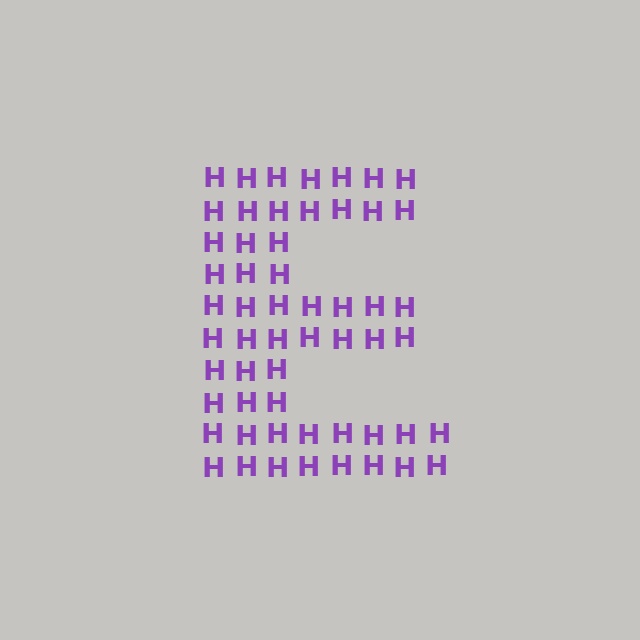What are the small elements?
The small elements are letter H's.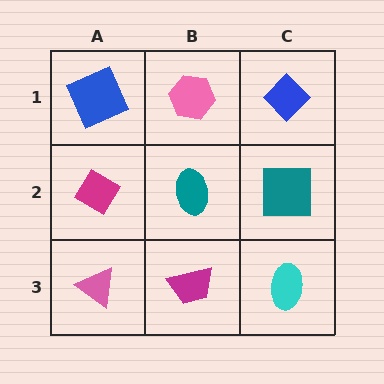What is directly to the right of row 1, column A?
A pink hexagon.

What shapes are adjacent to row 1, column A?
A magenta diamond (row 2, column A), a pink hexagon (row 1, column B).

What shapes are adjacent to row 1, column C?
A teal square (row 2, column C), a pink hexagon (row 1, column B).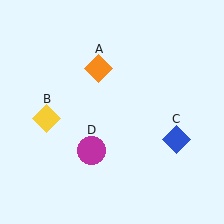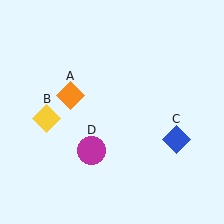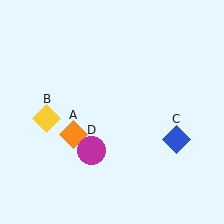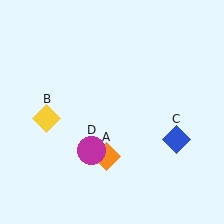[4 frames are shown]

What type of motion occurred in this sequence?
The orange diamond (object A) rotated counterclockwise around the center of the scene.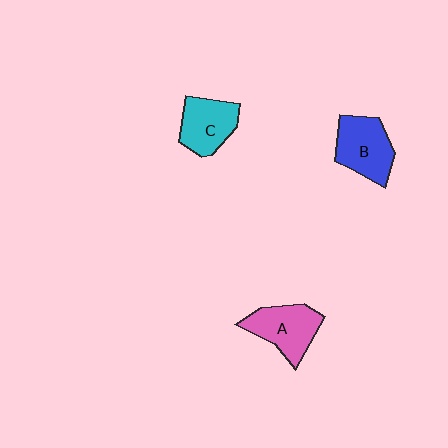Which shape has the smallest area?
Shape C (cyan).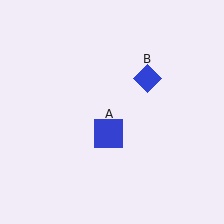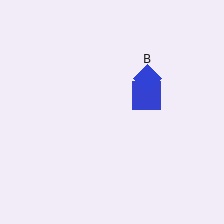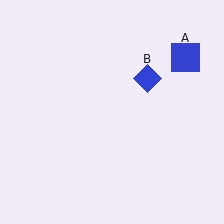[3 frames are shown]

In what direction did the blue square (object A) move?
The blue square (object A) moved up and to the right.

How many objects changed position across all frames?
1 object changed position: blue square (object A).